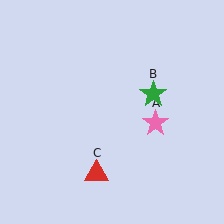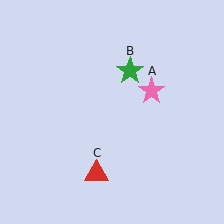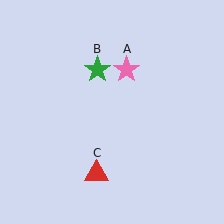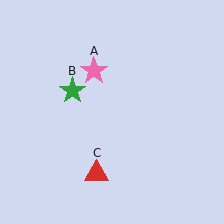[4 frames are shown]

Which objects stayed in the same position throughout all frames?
Red triangle (object C) remained stationary.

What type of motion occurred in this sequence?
The pink star (object A), green star (object B) rotated counterclockwise around the center of the scene.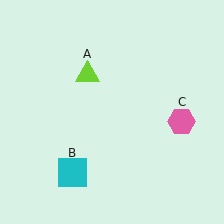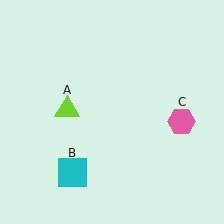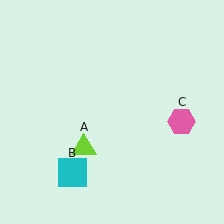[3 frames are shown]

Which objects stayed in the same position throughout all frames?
Cyan square (object B) and pink hexagon (object C) remained stationary.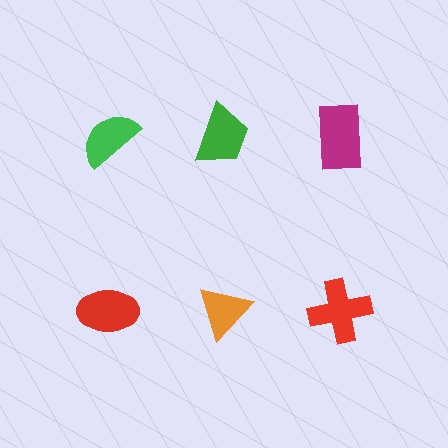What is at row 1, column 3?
A magenta rectangle.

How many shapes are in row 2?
3 shapes.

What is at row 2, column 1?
A red ellipse.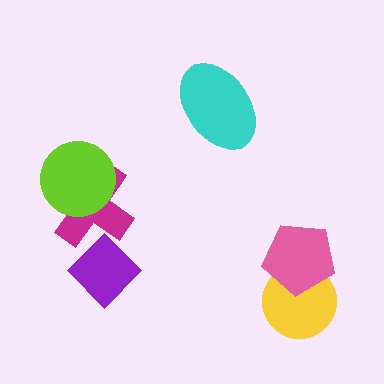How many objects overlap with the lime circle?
1 object overlaps with the lime circle.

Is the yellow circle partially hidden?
Yes, it is partially covered by another shape.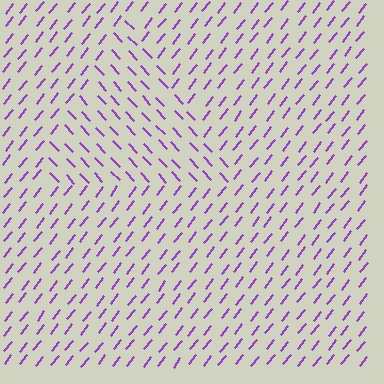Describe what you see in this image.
The image is filled with small purple line segments. A triangle region in the image has lines oriented differently from the surrounding lines, creating a visible texture boundary.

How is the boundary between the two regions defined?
The boundary is defined purely by a change in line orientation (approximately 81 degrees difference). All lines are the same color and thickness.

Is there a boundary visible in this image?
Yes, there is a texture boundary formed by a change in line orientation.